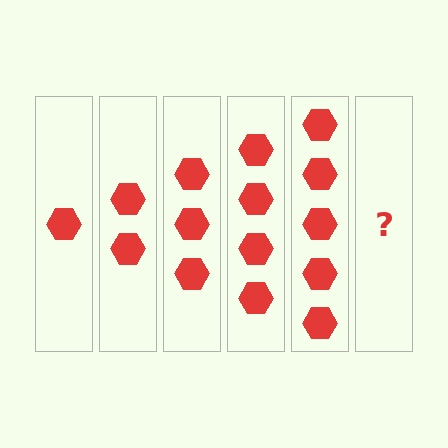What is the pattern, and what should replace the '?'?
The pattern is that each step adds one more hexagon. The '?' should be 6 hexagons.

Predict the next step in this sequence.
The next step is 6 hexagons.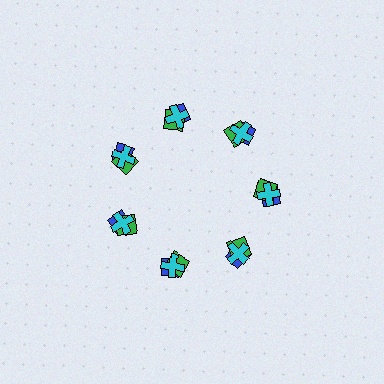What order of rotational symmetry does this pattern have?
This pattern has 7-fold rotational symmetry.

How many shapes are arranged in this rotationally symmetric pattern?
There are 21 shapes, arranged in 7 groups of 3.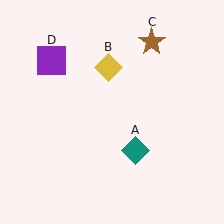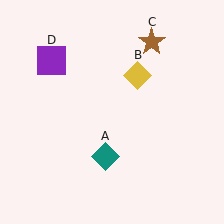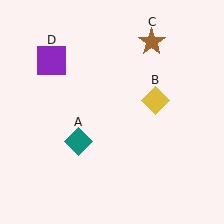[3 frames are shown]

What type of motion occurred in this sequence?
The teal diamond (object A), yellow diamond (object B) rotated clockwise around the center of the scene.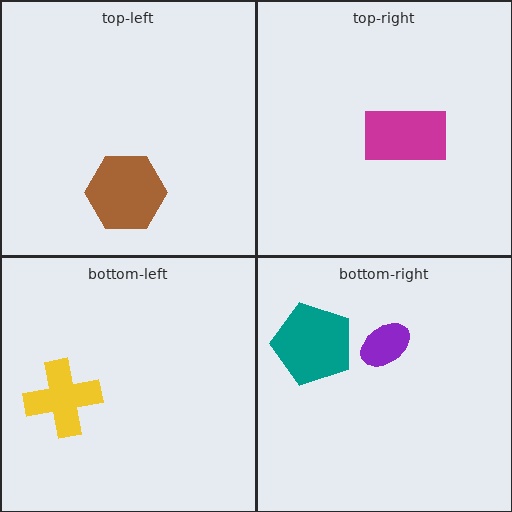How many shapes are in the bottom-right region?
2.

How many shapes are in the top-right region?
1.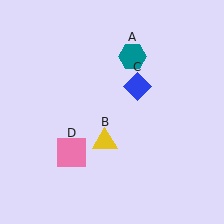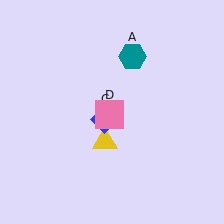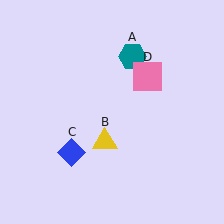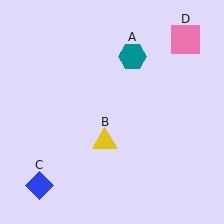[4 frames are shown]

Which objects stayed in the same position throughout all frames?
Teal hexagon (object A) and yellow triangle (object B) remained stationary.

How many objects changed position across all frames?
2 objects changed position: blue diamond (object C), pink square (object D).